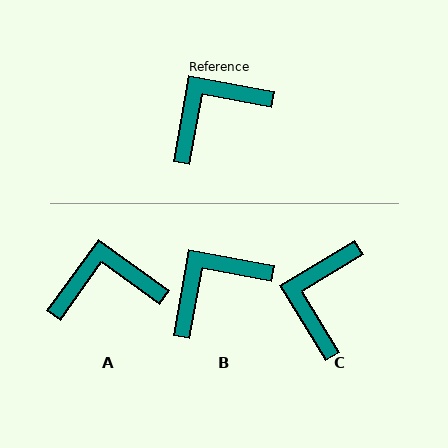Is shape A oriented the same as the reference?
No, it is off by about 25 degrees.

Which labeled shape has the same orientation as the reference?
B.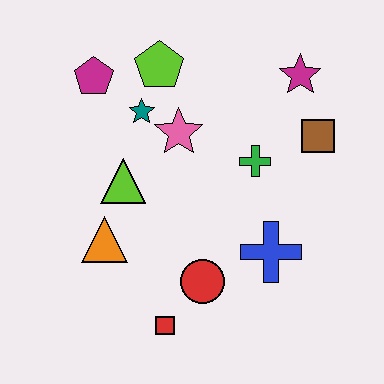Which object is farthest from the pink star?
The red square is farthest from the pink star.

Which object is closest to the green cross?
The brown square is closest to the green cross.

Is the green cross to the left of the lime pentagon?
No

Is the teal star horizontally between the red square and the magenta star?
No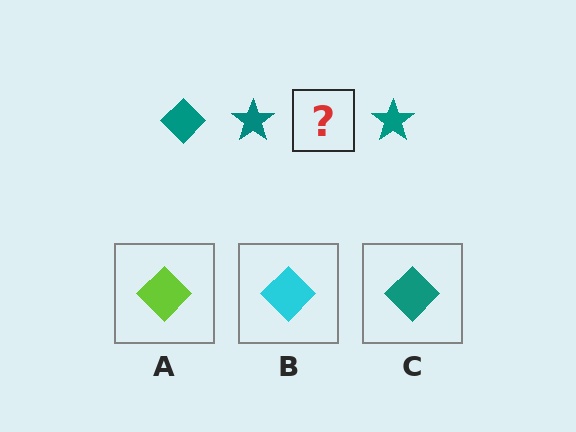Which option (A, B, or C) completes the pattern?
C.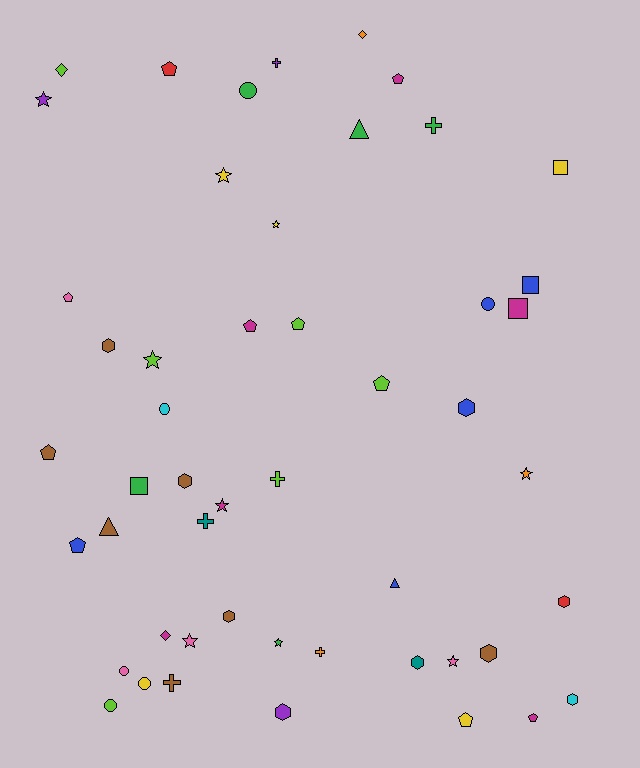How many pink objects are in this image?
There are 4 pink objects.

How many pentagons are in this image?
There are 10 pentagons.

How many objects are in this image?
There are 50 objects.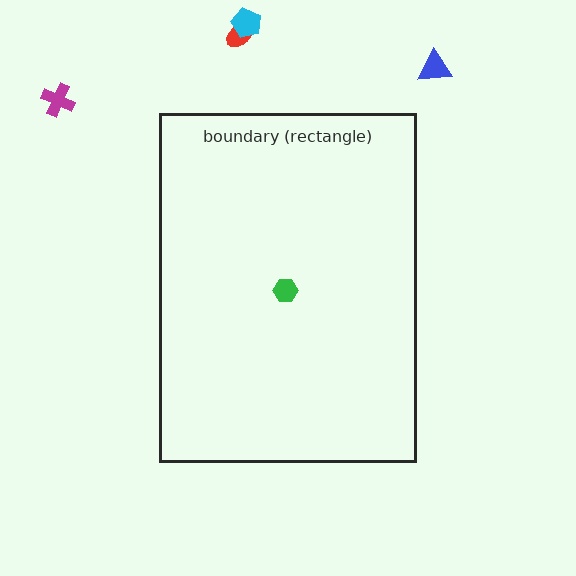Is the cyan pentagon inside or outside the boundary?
Outside.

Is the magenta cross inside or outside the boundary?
Outside.